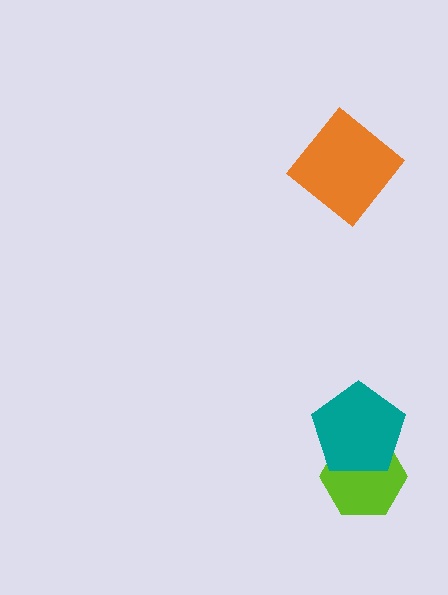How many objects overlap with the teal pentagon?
1 object overlaps with the teal pentagon.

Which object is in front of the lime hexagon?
The teal pentagon is in front of the lime hexagon.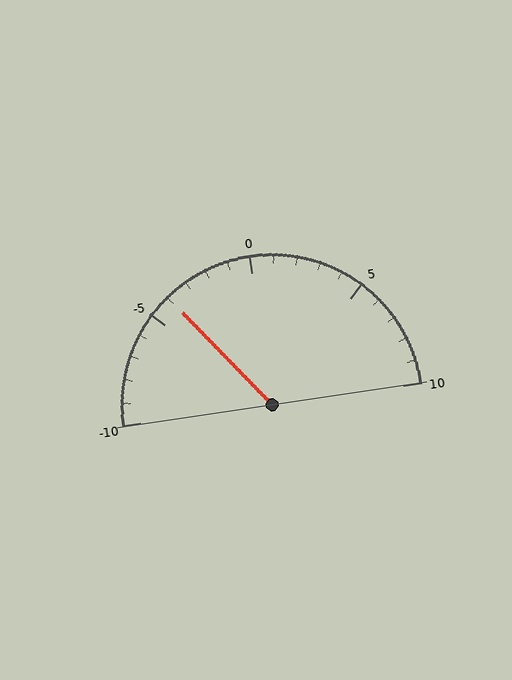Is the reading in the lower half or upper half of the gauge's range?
The reading is in the lower half of the range (-10 to 10).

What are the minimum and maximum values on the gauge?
The gauge ranges from -10 to 10.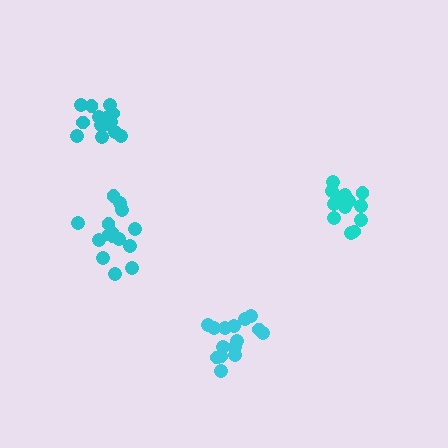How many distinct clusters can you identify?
There are 4 distinct clusters.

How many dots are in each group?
Group 1: 14 dots, Group 2: 14 dots, Group 3: 15 dots, Group 4: 15 dots (58 total).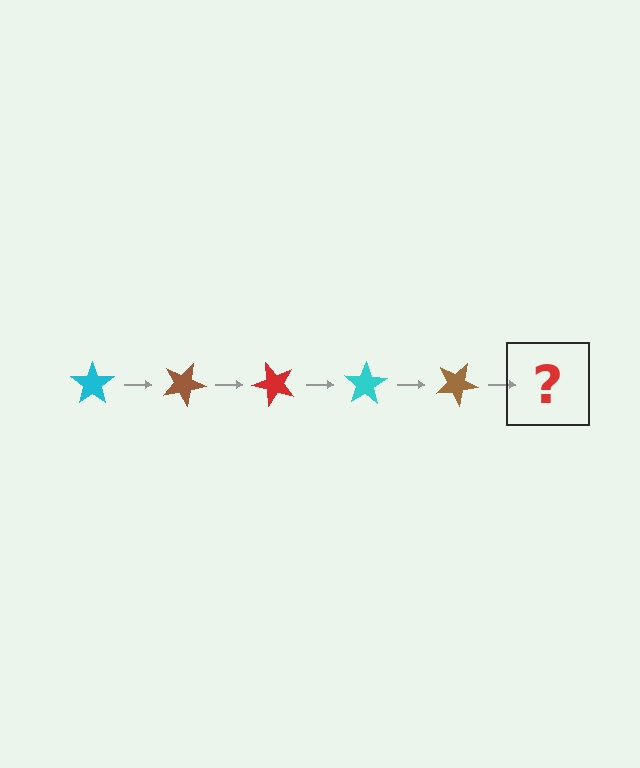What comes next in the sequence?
The next element should be a red star, rotated 125 degrees from the start.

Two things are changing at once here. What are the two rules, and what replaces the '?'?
The two rules are that it rotates 25 degrees each step and the color cycles through cyan, brown, and red. The '?' should be a red star, rotated 125 degrees from the start.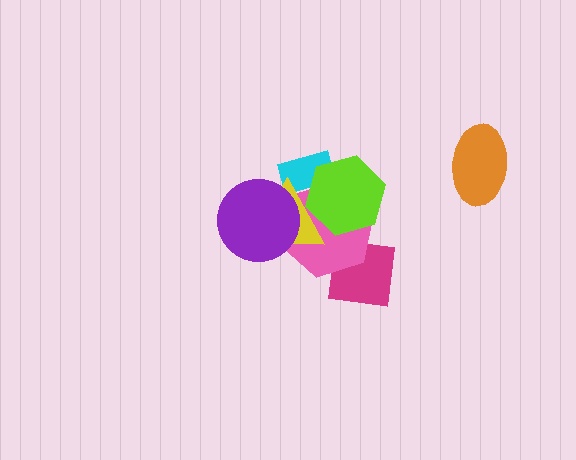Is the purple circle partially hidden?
No, no other shape covers it.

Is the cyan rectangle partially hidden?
Yes, it is partially covered by another shape.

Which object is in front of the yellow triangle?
The purple circle is in front of the yellow triangle.